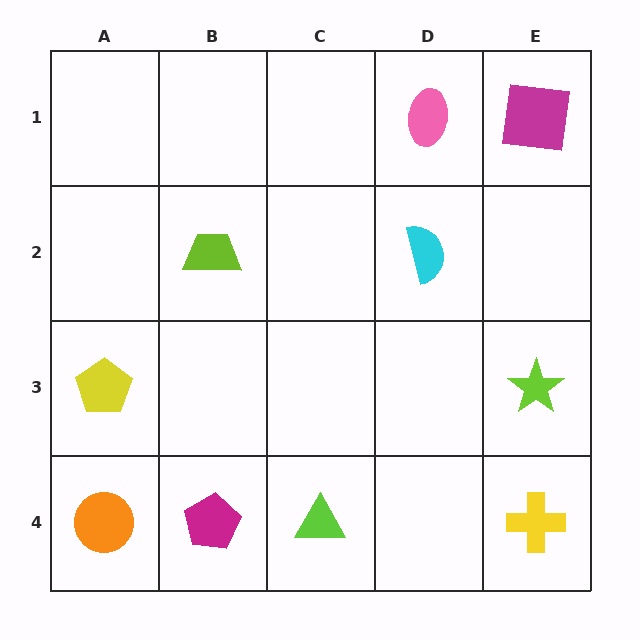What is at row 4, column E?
A yellow cross.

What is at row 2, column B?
A lime trapezoid.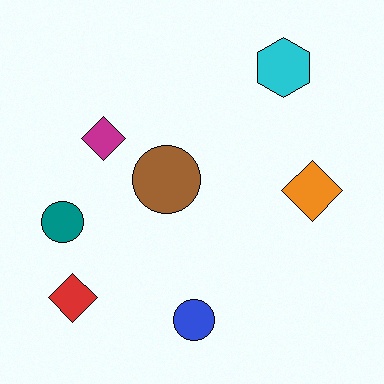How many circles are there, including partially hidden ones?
There are 3 circles.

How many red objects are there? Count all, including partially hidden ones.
There is 1 red object.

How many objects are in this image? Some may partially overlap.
There are 7 objects.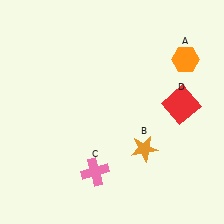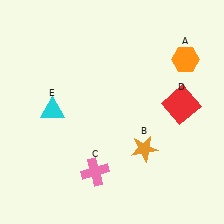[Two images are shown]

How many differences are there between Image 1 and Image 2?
There is 1 difference between the two images.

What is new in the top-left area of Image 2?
A cyan triangle (E) was added in the top-left area of Image 2.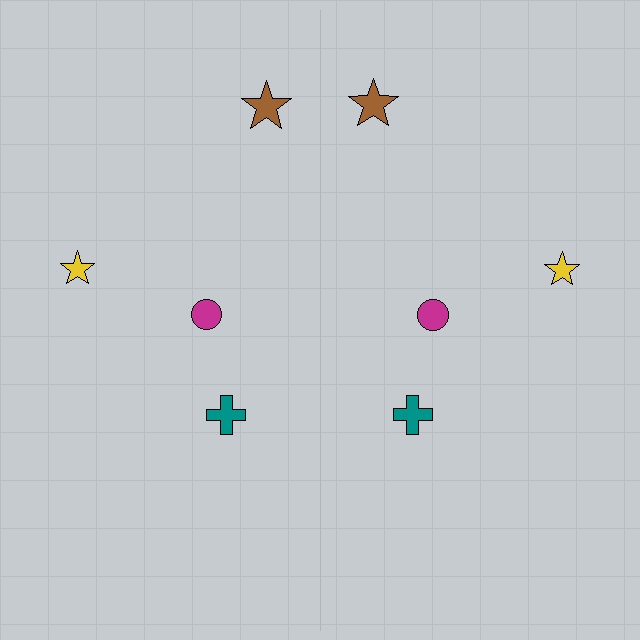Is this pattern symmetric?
Yes, this pattern has bilateral (reflection) symmetry.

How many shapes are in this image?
There are 8 shapes in this image.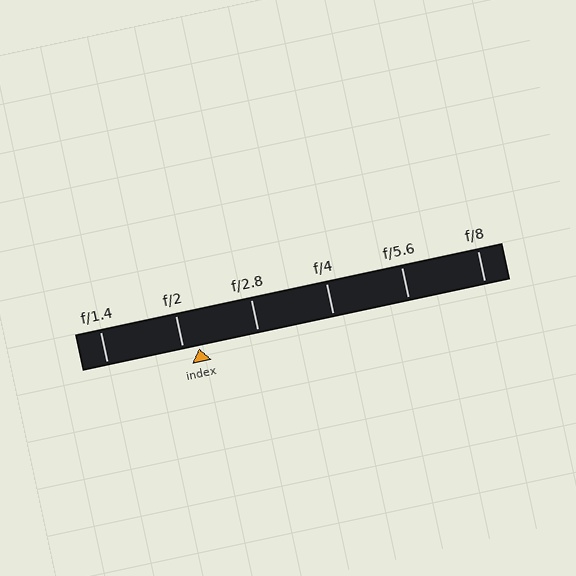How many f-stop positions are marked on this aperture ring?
There are 6 f-stop positions marked.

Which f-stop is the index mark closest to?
The index mark is closest to f/2.